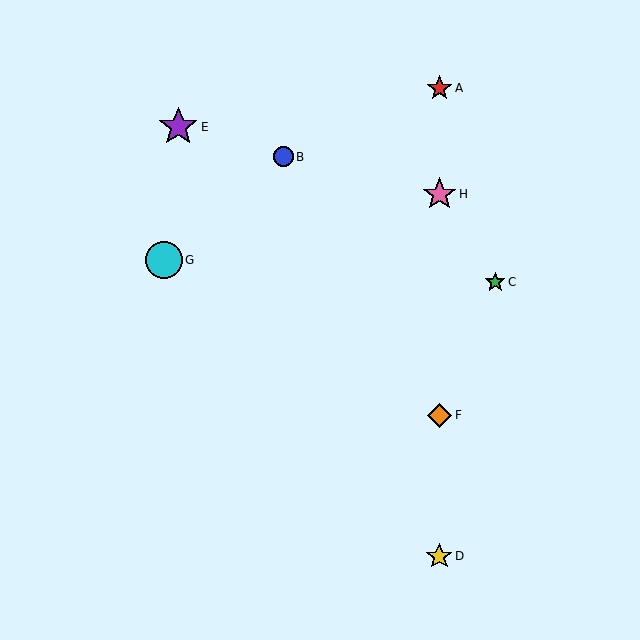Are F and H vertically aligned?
Yes, both are at x≈439.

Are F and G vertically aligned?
No, F is at x≈439 and G is at x≈164.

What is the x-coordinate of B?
Object B is at x≈283.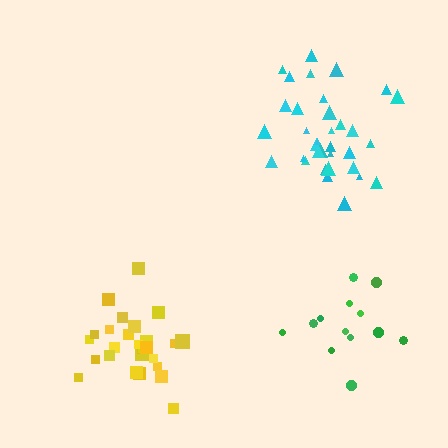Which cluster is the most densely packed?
Yellow.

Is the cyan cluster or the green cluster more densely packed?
Cyan.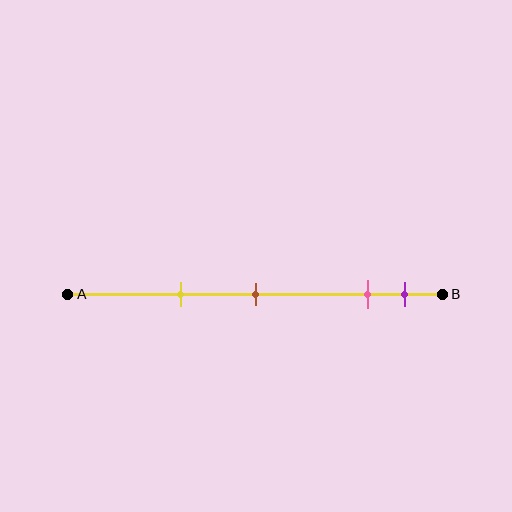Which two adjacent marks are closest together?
The pink and purple marks are the closest adjacent pair.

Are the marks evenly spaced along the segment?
No, the marks are not evenly spaced.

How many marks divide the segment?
There are 4 marks dividing the segment.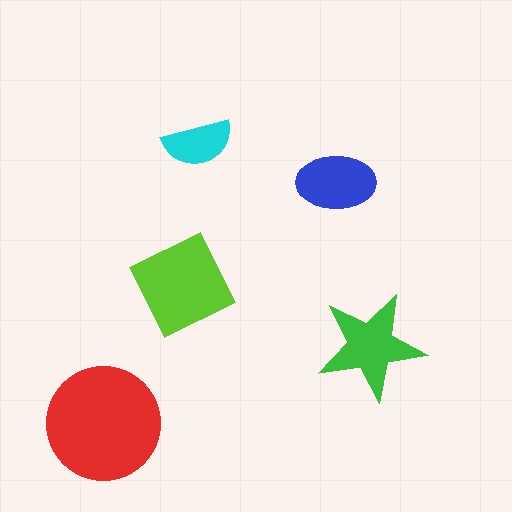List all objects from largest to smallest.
The red circle, the lime square, the green star, the blue ellipse, the cyan semicircle.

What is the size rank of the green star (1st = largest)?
3rd.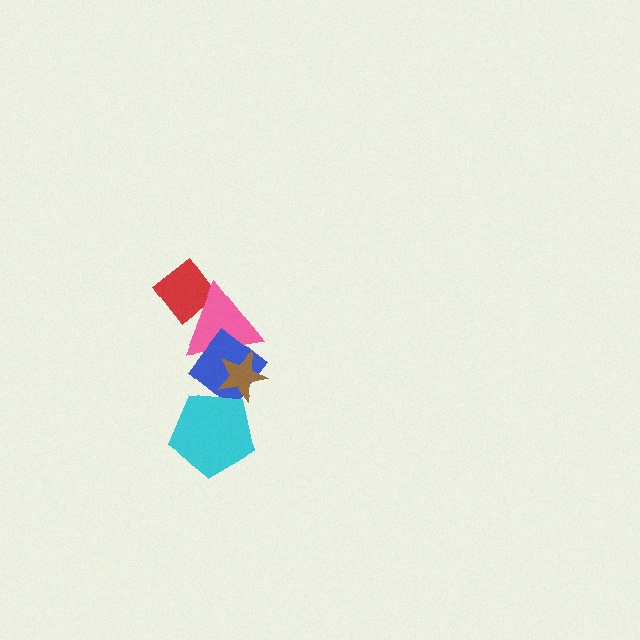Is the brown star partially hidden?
Yes, it is partially covered by another shape.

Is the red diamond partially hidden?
Yes, it is partially covered by another shape.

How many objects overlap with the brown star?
3 objects overlap with the brown star.